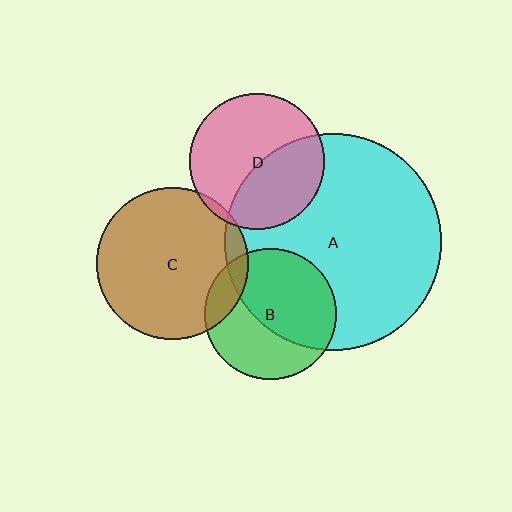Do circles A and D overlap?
Yes.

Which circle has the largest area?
Circle A (cyan).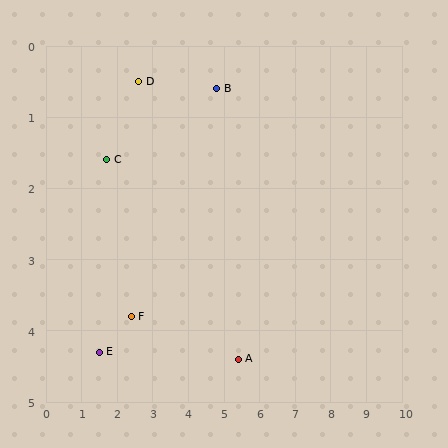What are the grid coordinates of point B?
Point B is at approximately (4.8, 0.6).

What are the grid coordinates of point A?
Point A is at approximately (5.4, 4.4).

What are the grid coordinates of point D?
Point D is at approximately (2.6, 0.5).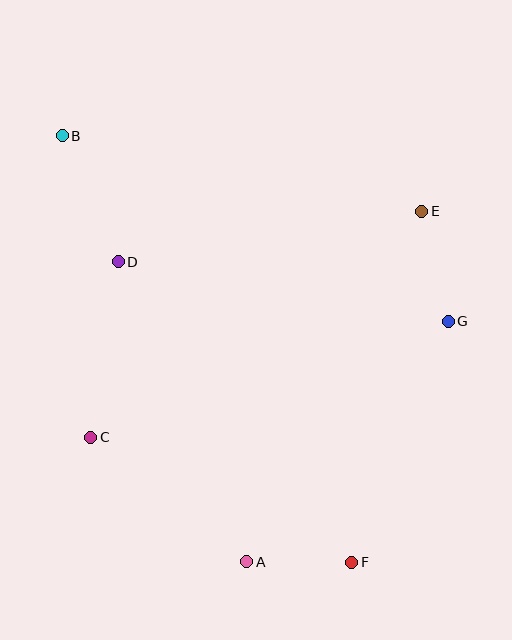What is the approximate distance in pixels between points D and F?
The distance between D and F is approximately 381 pixels.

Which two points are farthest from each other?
Points B and F are farthest from each other.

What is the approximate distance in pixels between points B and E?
The distance between B and E is approximately 367 pixels.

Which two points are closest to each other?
Points A and F are closest to each other.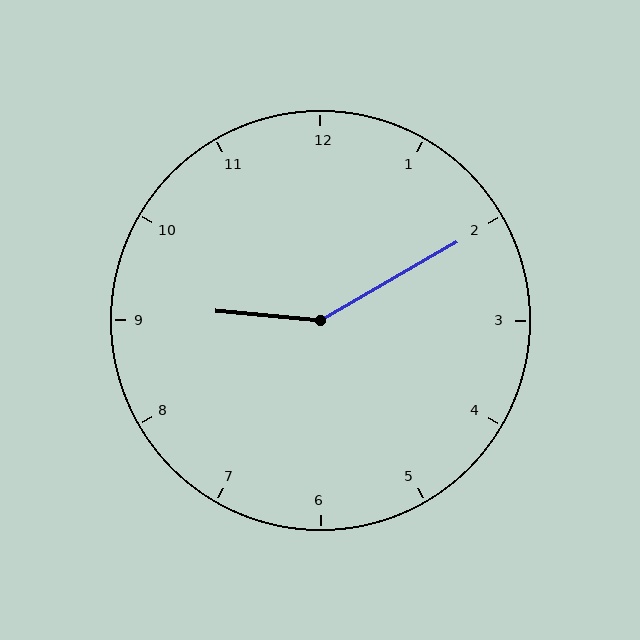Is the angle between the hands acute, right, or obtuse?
It is obtuse.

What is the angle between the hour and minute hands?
Approximately 145 degrees.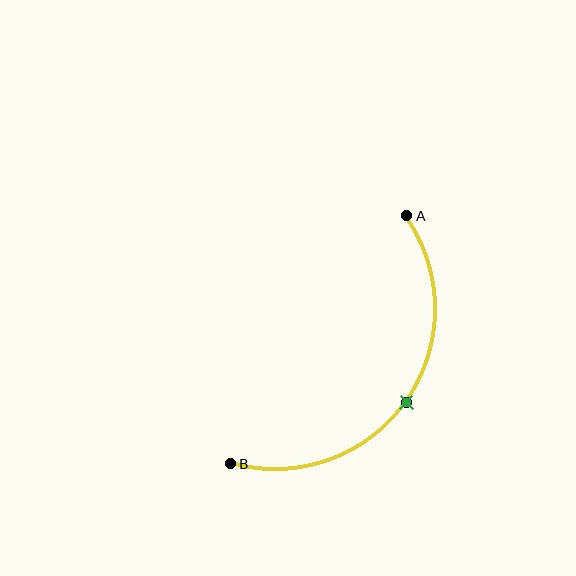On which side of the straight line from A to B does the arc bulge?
The arc bulges below and to the right of the straight line connecting A and B.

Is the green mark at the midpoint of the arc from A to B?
Yes. The green mark lies on the arc at equal arc-length from both A and B — it is the arc midpoint.